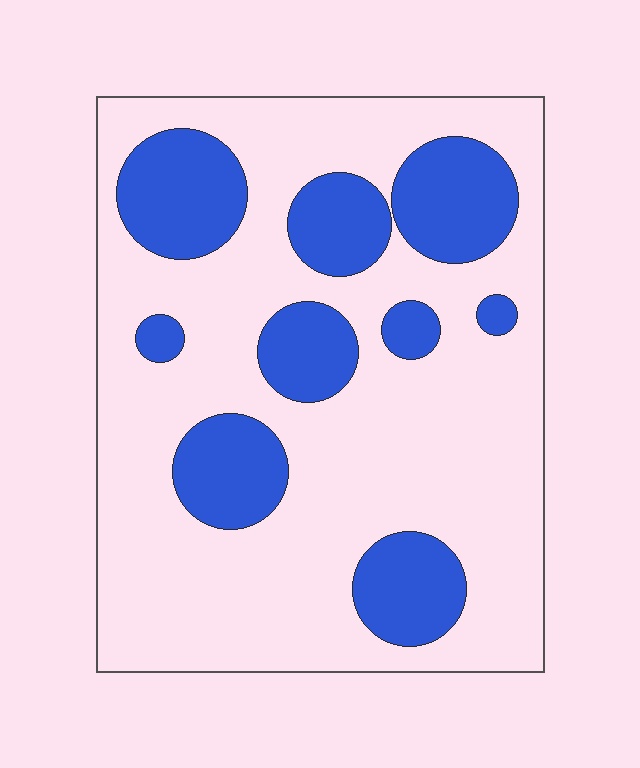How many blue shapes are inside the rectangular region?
9.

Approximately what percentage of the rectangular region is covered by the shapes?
Approximately 25%.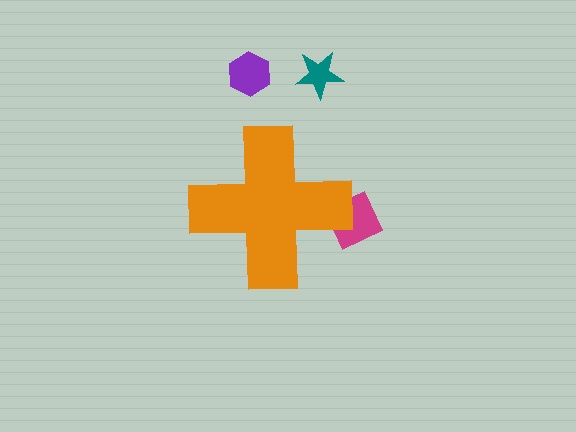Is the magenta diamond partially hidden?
Yes, the magenta diamond is partially hidden behind the orange cross.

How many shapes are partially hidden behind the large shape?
1 shape is partially hidden.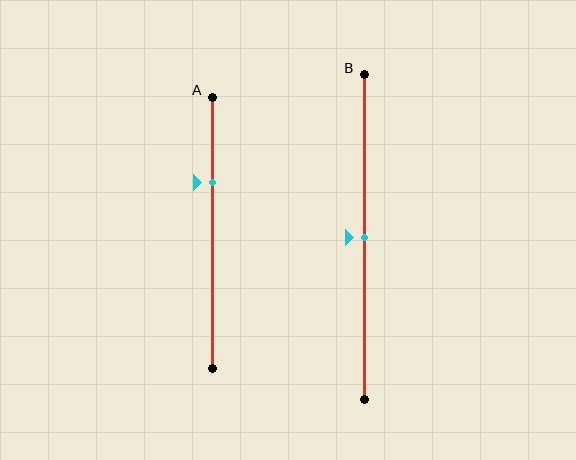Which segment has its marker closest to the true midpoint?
Segment B has its marker closest to the true midpoint.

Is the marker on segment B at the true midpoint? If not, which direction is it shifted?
Yes, the marker on segment B is at the true midpoint.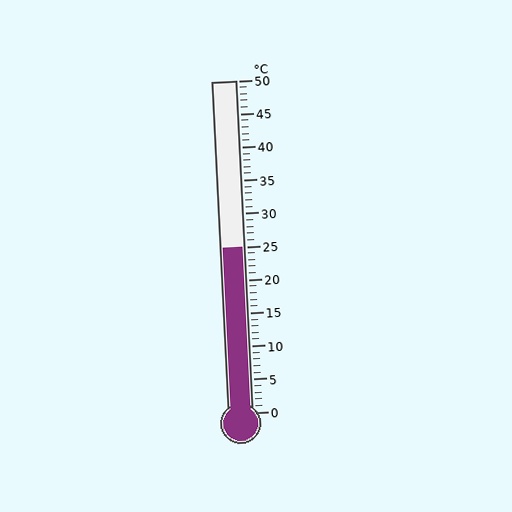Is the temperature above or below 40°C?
The temperature is below 40°C.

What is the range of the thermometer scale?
The thermometer scale ranges from 0°C to 50°C.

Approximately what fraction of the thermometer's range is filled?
The thermometer is filled to approximately 50% of its range.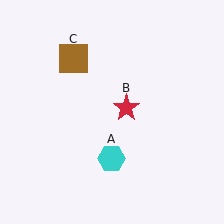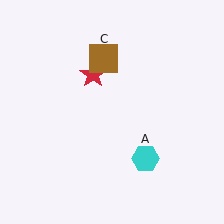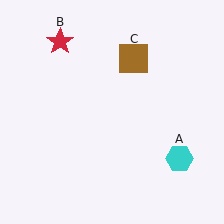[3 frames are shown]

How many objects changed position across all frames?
3 objects changed position: cyan hexagon (object A), red star (object B), brown square (object C).